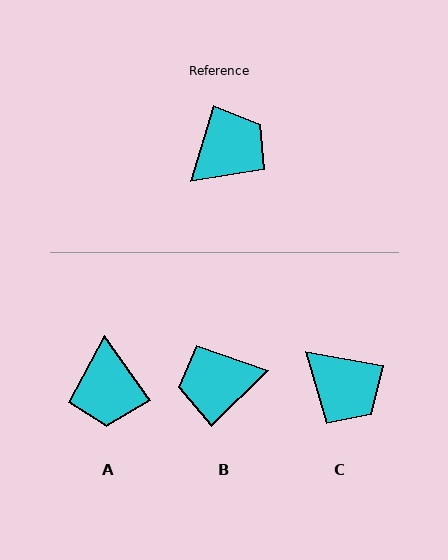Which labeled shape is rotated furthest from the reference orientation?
B, about 151 degrees away.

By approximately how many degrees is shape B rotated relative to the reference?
Approximately 151 degrees counter-clockwise.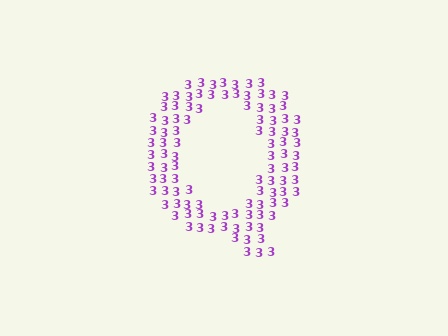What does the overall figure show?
The overall figure shows the letter Q.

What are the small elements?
The small elements are digit 3's.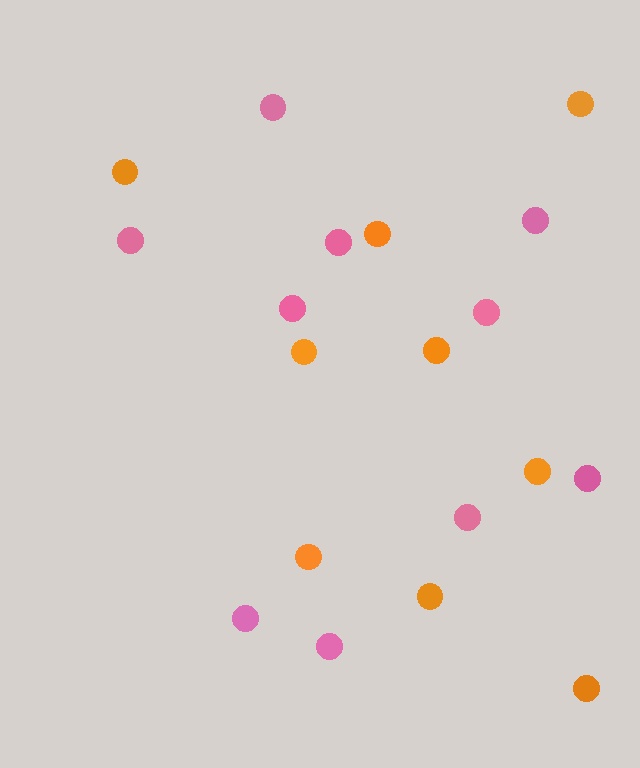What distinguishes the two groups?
There are 2 groups: one group of pink circles (10) and one group of orange circles (9).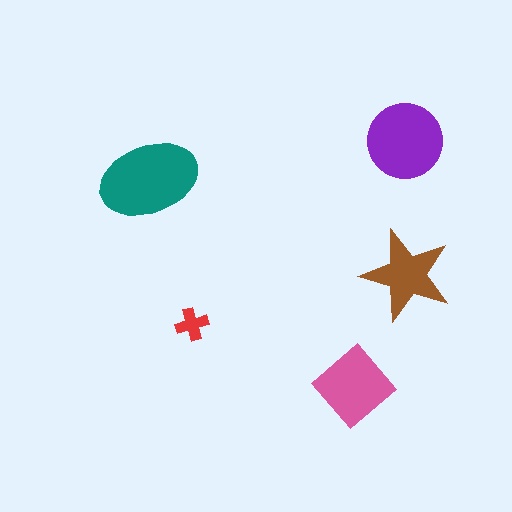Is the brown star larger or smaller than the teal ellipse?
Smaller.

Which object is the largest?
The teal ellipse.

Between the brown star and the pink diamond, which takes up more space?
The pink diamond.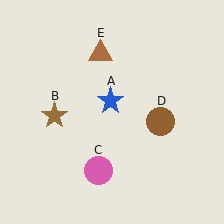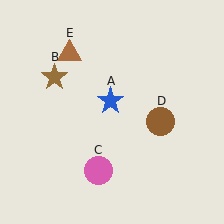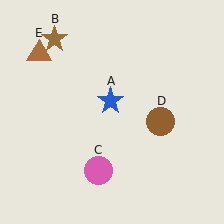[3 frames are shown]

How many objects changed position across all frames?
2 objects changed position: brown star (object B), brown triangle (object E).